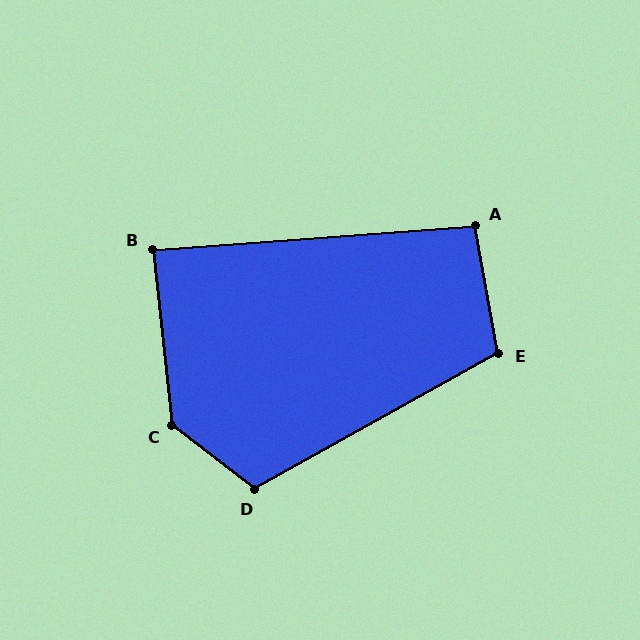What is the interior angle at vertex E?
Approximately 109 degrees (obtuse).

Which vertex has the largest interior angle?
C, at approximately 134 degrees.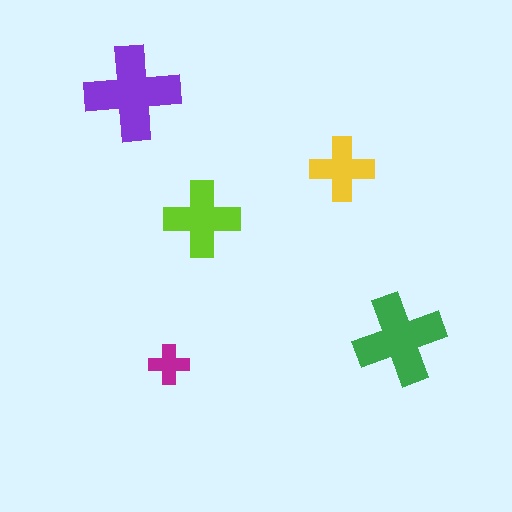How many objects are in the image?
There are 5 objects in the image.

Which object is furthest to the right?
The green cross is rightmost.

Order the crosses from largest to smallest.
the purple one, the green one, the lime one, the yellow one, the magenta one.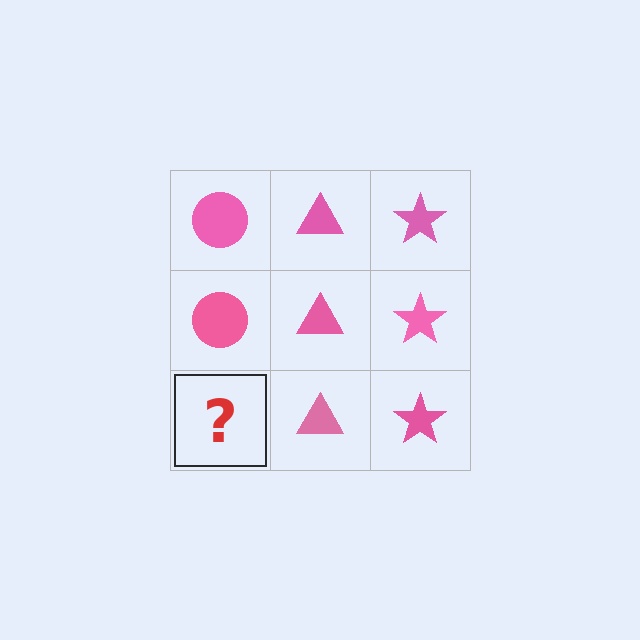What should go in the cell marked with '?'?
The missing cell should contain a pink circle.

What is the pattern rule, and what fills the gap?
The rule is that each column has a consistent shape. The gap should be filled with a pink circle.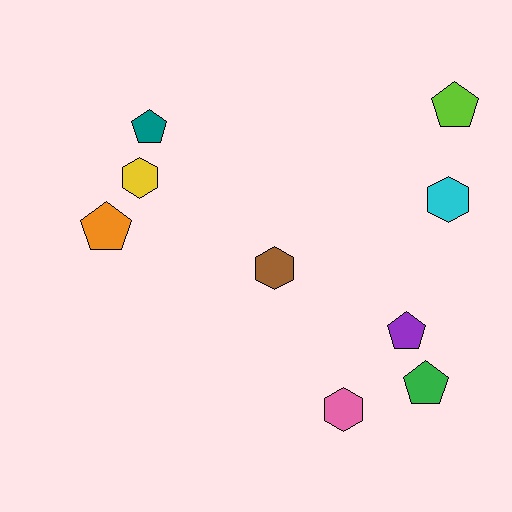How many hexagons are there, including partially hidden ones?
There are 4 hexagons.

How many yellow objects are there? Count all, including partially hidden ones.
There is 1 yellow object.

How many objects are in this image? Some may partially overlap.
There are 9 objects.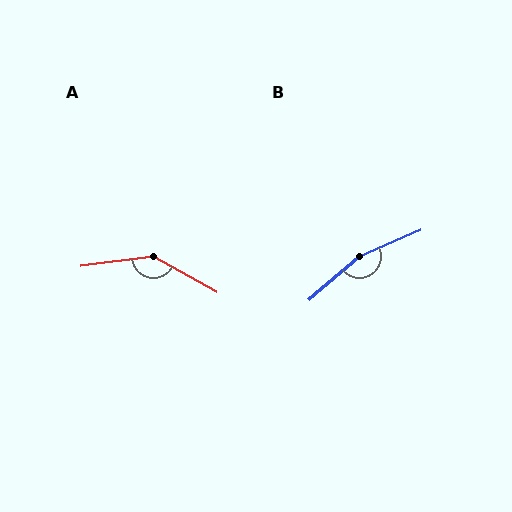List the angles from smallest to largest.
A (144°), B (163°).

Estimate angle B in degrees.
Approximately 163 degrees.